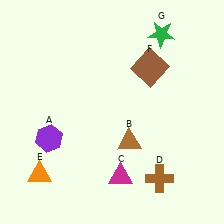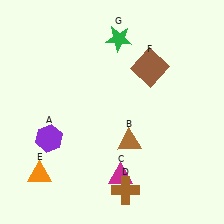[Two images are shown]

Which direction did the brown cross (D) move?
The brown cross (D) moved left.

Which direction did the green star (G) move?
The green star (G) moved left.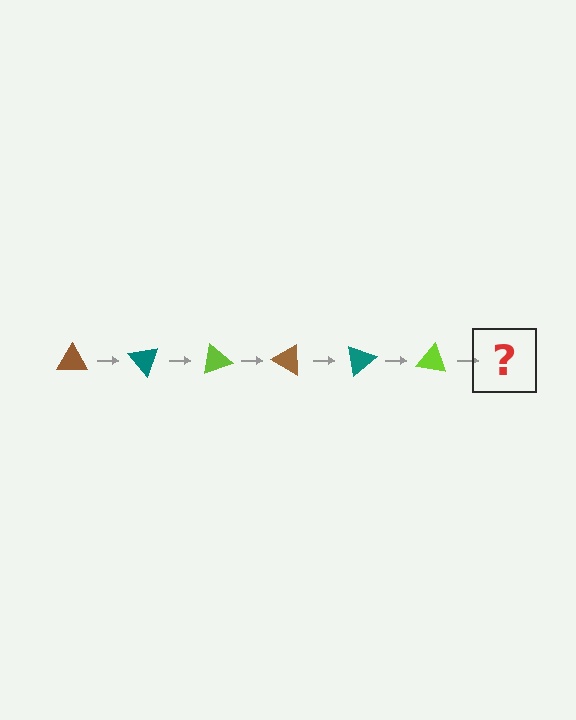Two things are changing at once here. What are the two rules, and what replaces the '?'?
The two rules are that it rotates 50 degrees each step and the color cycles through brown, teal, and lime. The '?' should be a brown triangle, rotated 300 degrees from the start.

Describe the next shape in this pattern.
It should be a brown triangle, rotated 300 degrees from the start.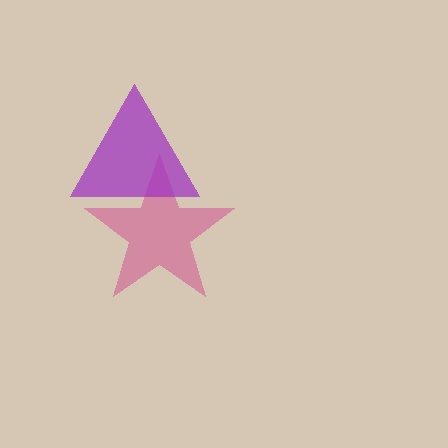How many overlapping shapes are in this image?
There are 2 overlapping shapes in the image.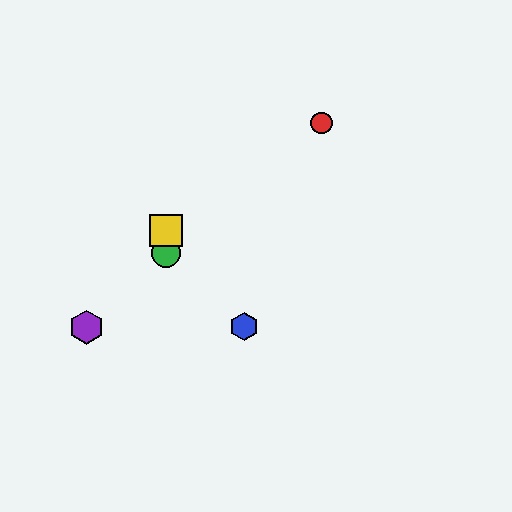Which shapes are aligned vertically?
The green circle, the yellow square are aligned vertically.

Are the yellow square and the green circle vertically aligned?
Yes, both are at x≈166.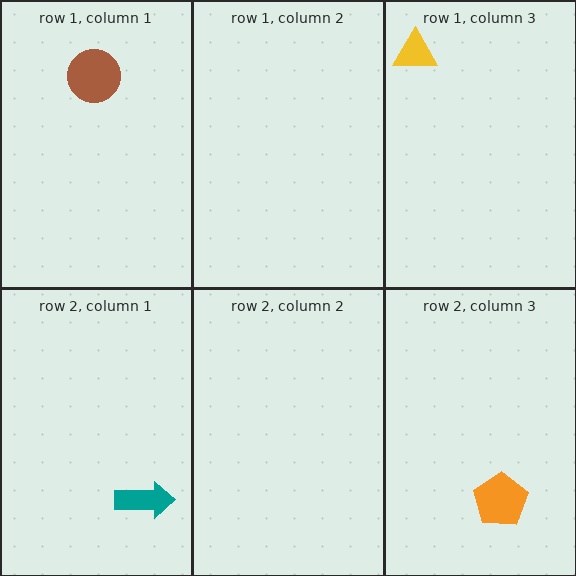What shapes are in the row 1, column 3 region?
The yellow triangle.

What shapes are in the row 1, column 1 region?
The brown circle.